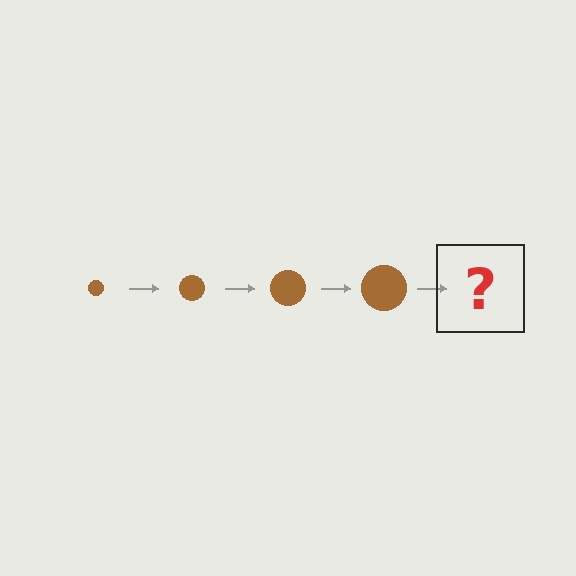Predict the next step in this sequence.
The next step is a brown circle, larger than the previous one.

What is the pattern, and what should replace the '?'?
The pattern is that the circle gets progressively larger each step. The '?' should be a brown circle, larger than the previous one.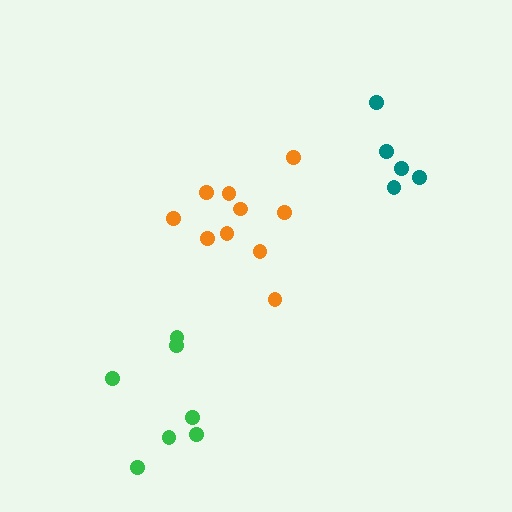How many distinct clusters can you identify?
There are 3 distinct clusters.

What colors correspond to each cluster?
The clusters are colored: teal, orange, green.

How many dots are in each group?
Group 1: 5 dots, Group 2: 10 dots, Group 3: 7 dots (22 total).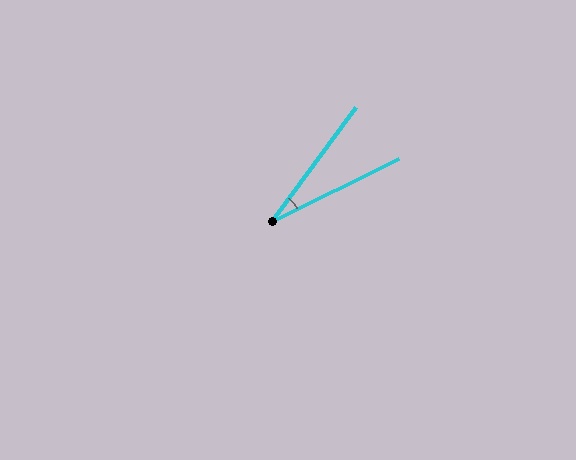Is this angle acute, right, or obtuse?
It is acute.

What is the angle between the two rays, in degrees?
Approximately 27 degrees.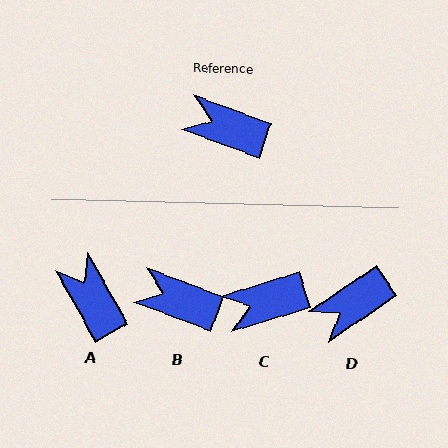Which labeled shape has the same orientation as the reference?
B.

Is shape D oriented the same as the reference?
No, it is off by about 54 degrees.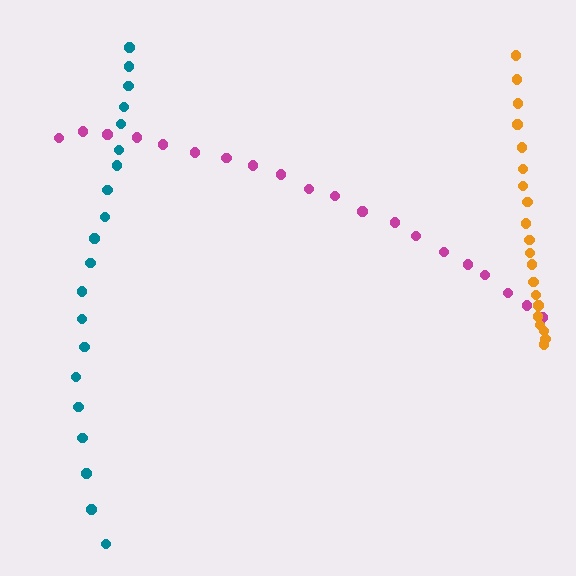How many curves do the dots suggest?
There are 3 distinct paths.